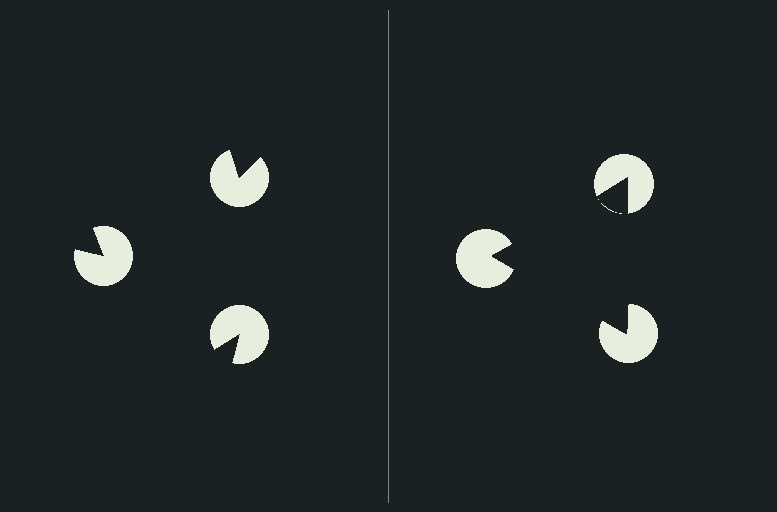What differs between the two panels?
The pac-man discs are positioned identically on both sides; only the wedge orientations differ. On the right they align to a triangle; on the left they are misaligned.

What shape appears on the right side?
An illusory triangle.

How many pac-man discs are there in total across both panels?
6 — 3 on each side.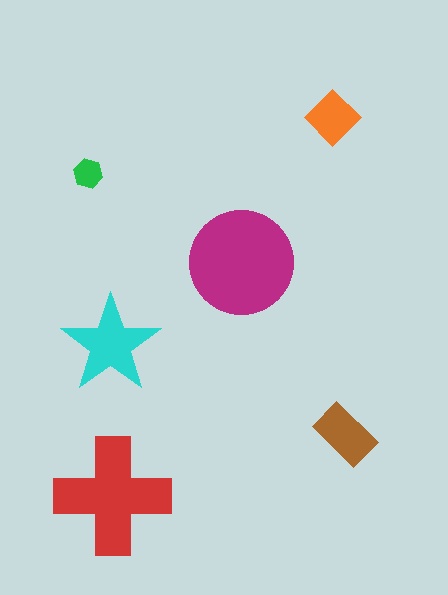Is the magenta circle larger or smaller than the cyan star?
Larger.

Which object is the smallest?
The green hexagon.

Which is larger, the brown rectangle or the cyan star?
The cyan star.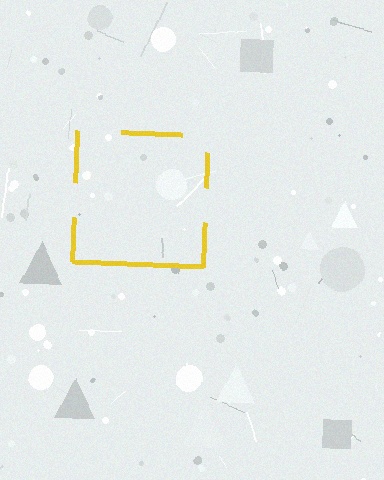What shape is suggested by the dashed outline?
The dashed outline suggests a square.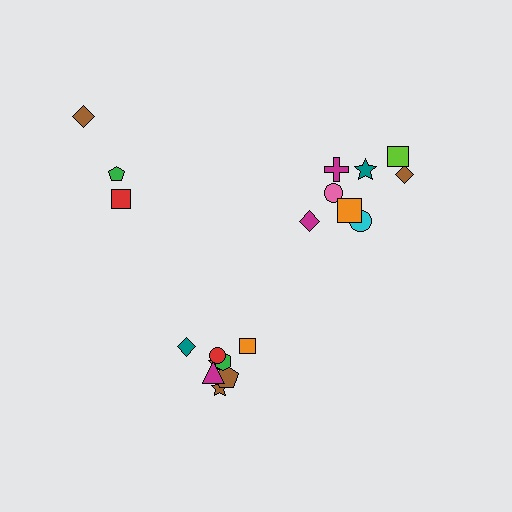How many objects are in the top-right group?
There are 8 objects.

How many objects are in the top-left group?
There are 3 objects.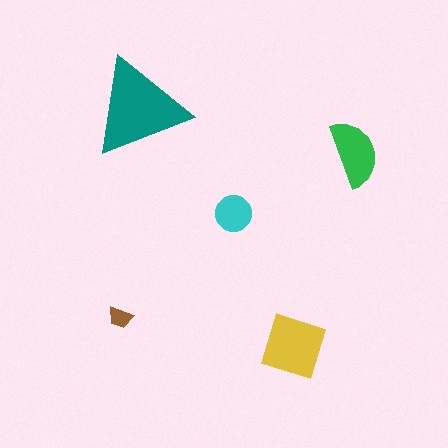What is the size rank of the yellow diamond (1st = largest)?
2nd.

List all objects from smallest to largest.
The brown trapezoid, the cyan circle, the green semicircle, the yellow diamond, the teal triangle.